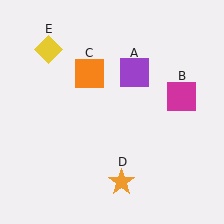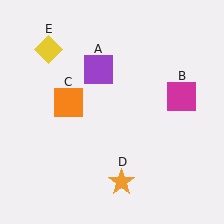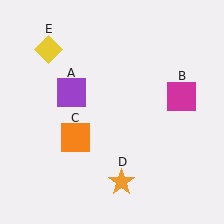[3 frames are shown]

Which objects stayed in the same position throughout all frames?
Magenta square (object B) and orange star (object D) and yellow diamond (object E) remained stationary.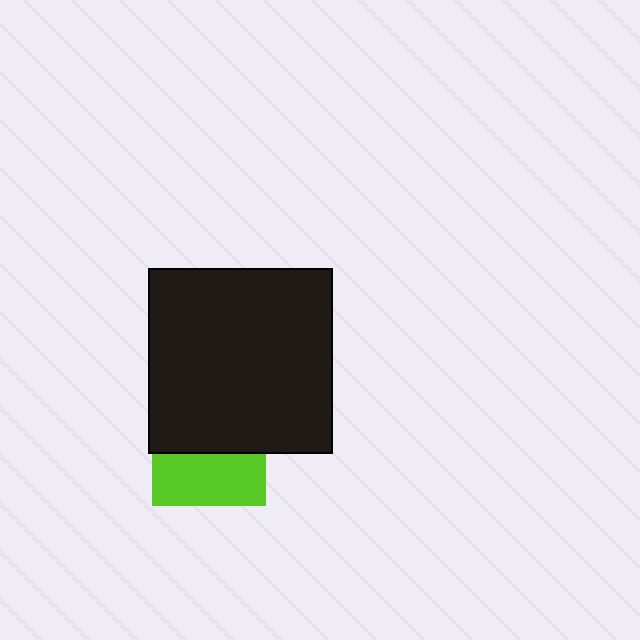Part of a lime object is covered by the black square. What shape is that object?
It is a square.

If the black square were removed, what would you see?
You would see the complete lime square.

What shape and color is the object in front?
The object in front is a black square.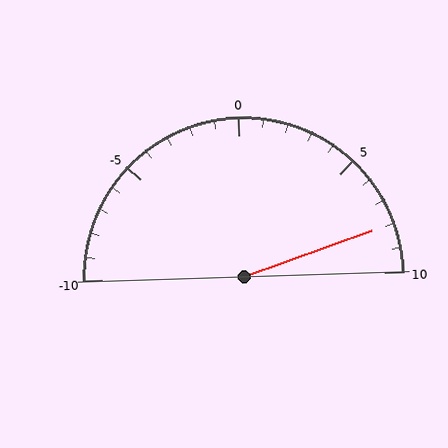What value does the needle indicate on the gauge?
The needle indicates approximately 8.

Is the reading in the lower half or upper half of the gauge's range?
The reading is in the upper half of the range (-10 to 10).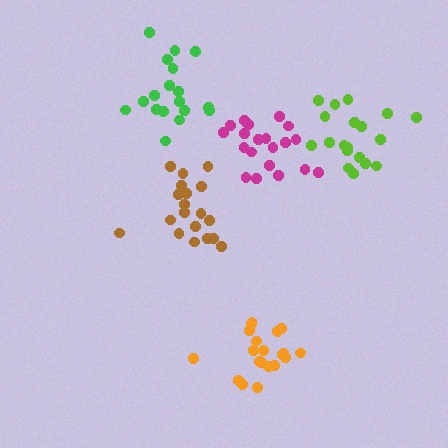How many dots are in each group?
Group 1: 18 dots, Group 2: 20 dots, Group 3: 20 dots, Group 4: 20 dots, Group 5: 19 dots (97 total).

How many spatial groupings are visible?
There are 5 spatial groupings.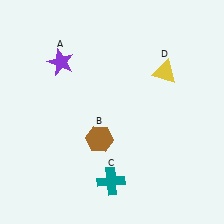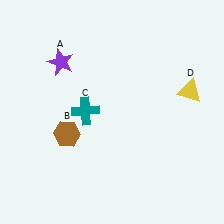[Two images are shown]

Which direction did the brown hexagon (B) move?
The brown hexagon (B) moved left.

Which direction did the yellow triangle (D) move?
The yellow triangle (D) moved right.